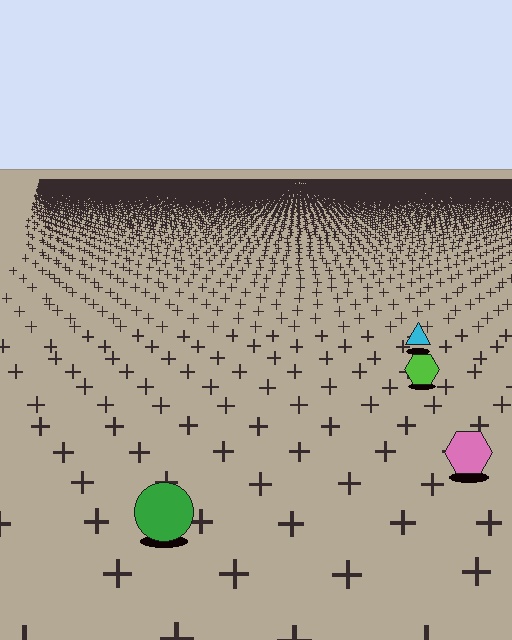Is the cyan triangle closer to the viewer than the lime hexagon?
No. The lime hexagon is closer — you can tell from the texture gradient: the ground texture is coarser near it.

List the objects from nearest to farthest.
From nearest to farthest: the green circle, the pink hexagon, the lime hexagon, the cyan triangle.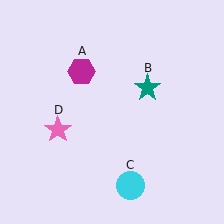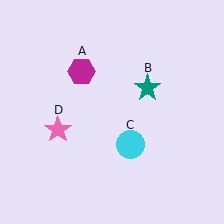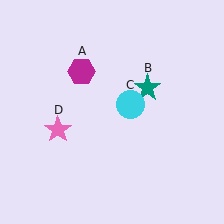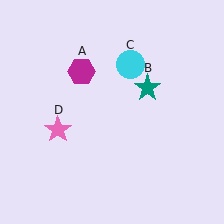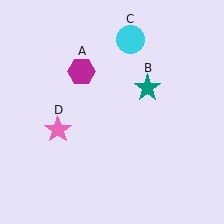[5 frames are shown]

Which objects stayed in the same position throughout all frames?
Magenta hexagon (object A) and teal star (object B) and pink star (object D) remained stationary.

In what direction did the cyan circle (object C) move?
The cyan circle (object C) moved up.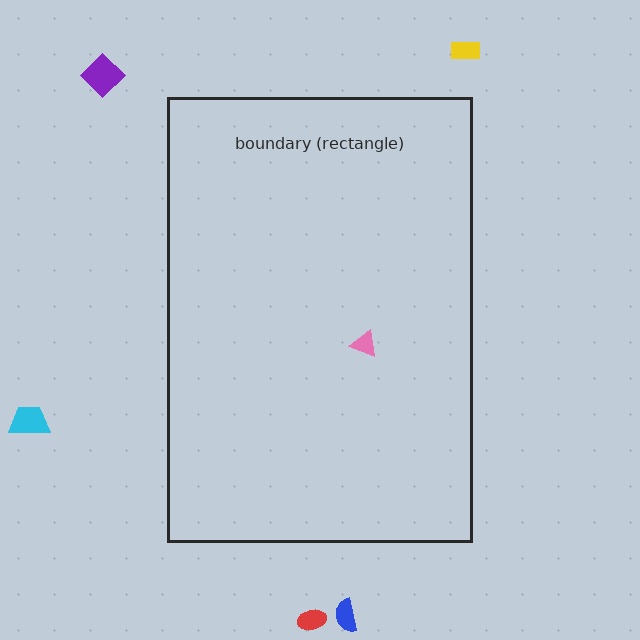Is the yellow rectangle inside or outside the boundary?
Outside.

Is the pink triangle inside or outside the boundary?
Inside.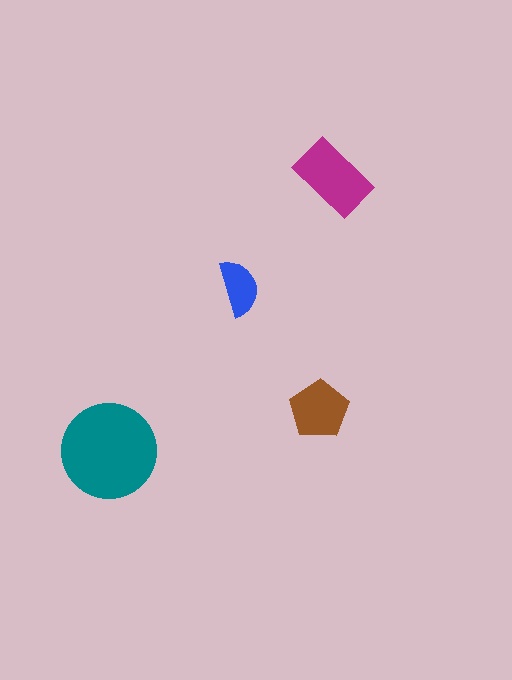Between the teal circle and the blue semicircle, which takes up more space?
The teal circle.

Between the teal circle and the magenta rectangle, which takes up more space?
The teal circle.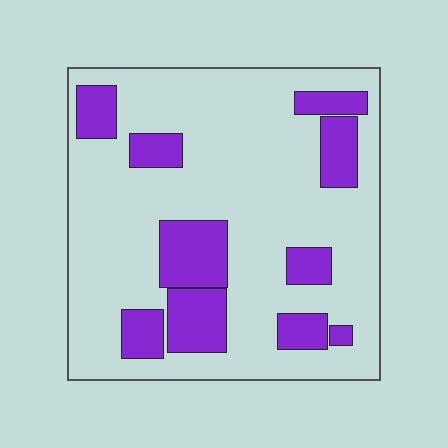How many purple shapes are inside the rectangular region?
10.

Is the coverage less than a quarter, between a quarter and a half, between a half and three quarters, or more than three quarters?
Less than a quarter.